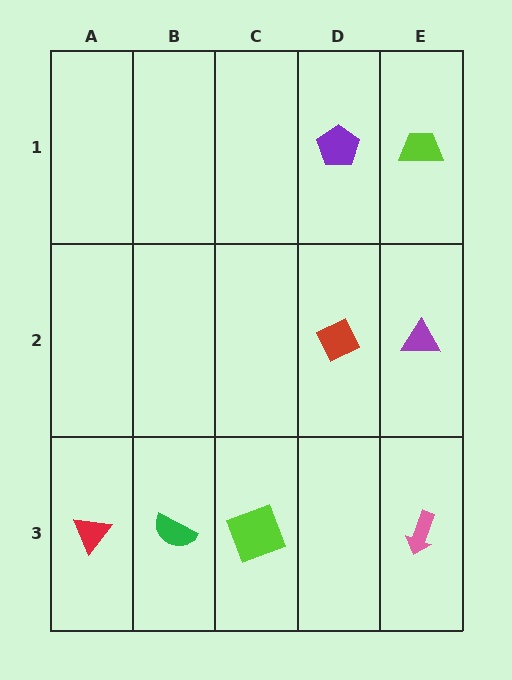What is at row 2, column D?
A red diamond.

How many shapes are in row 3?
4 shapes.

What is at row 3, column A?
A red triangle.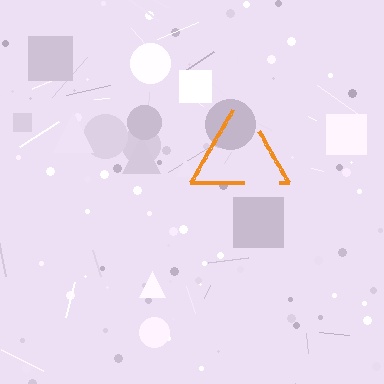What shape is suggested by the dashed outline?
The dashed outline suggests a triangle.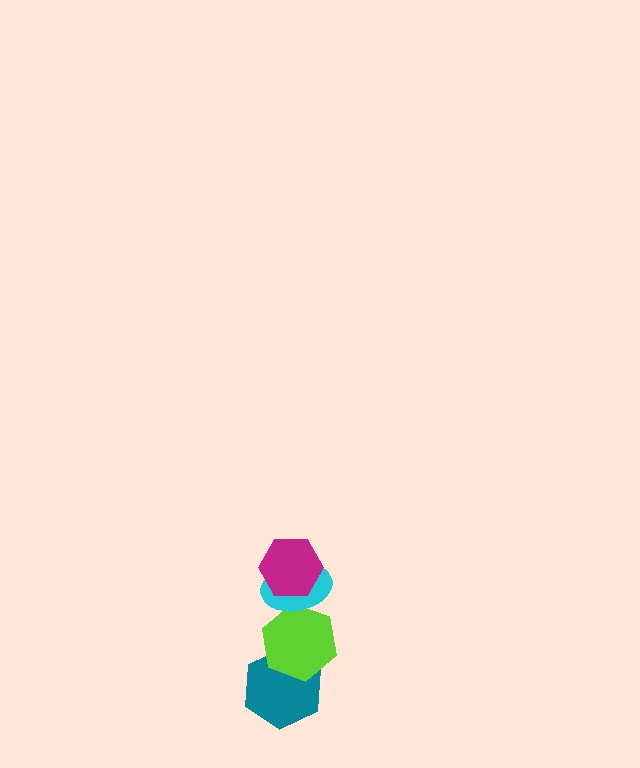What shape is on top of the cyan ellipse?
The magenta hexagon is on top of the cyan ellipse.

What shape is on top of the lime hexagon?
The cyan ellipse is on top of the lime hexagon.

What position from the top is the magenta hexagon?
The magenta hexagon is 1st from the top.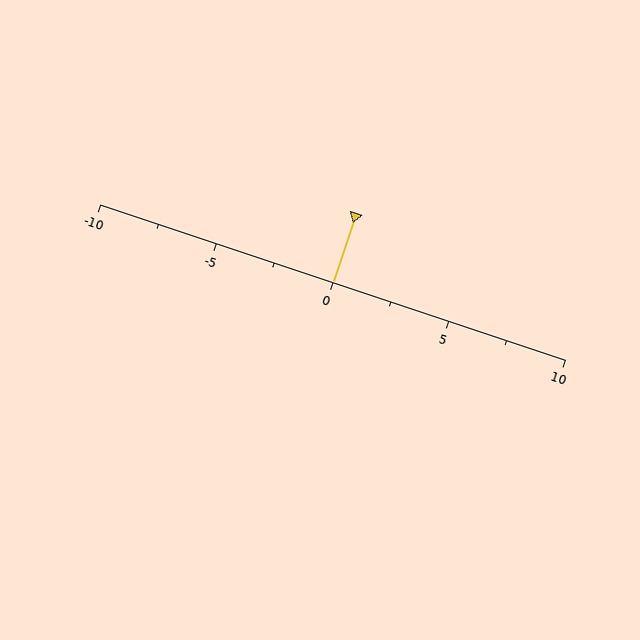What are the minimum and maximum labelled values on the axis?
The axis runs from -10 to 10.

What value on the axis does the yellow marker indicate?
The marker indicates approximately 0.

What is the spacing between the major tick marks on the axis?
The major ticks are spaced 5 apart.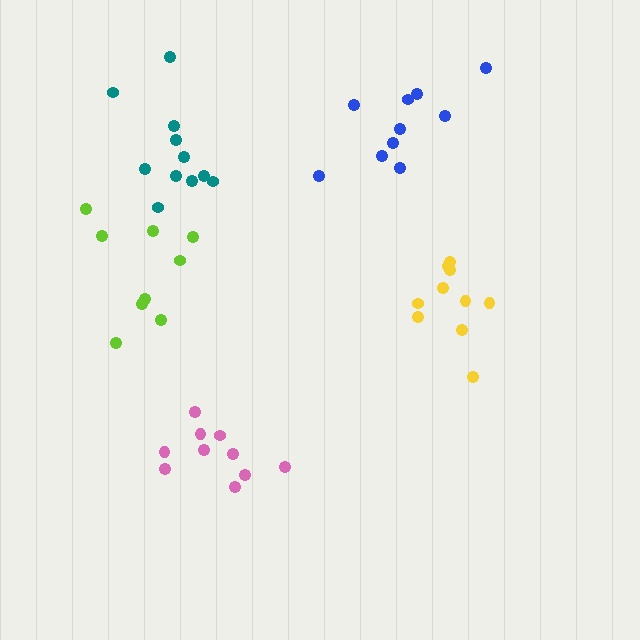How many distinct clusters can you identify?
There are 5 distinct clusters.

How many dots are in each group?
Group 1: 10 dots, Group 2: 10 dots, Group 3: 10 dots, Group 4: 11 dots, Group 5: 9 dots (50 total).